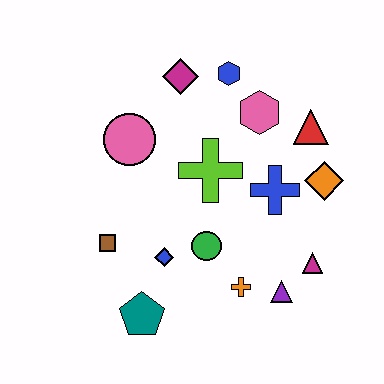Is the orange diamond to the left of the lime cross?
No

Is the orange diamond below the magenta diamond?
Yes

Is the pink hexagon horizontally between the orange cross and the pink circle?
No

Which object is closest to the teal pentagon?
The blue diamond is closest to the teal pentagon.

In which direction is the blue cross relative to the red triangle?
The blue cross is below the red triangle.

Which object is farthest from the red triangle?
The teal pentagon is farthest from the red triangle.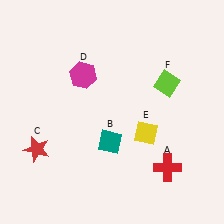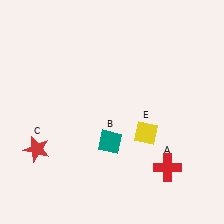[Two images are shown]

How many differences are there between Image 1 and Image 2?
There are 2 differences between the two images.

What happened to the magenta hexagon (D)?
The magenta hexagon (D) was removed in Image 2. It was in the top-left area of Image 1.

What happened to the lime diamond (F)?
The lime diamond (F) was removed in Image 2. It was in the top-right area of Image 1.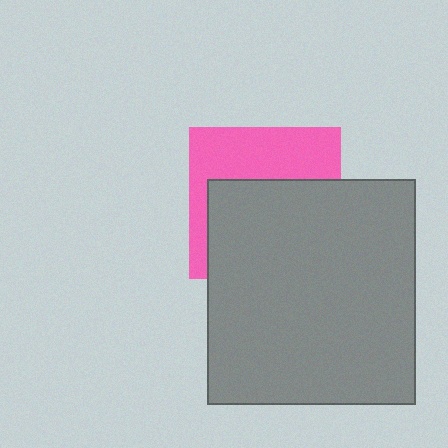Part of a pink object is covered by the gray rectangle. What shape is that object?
It is a square.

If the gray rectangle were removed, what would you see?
You would see the complete pink square.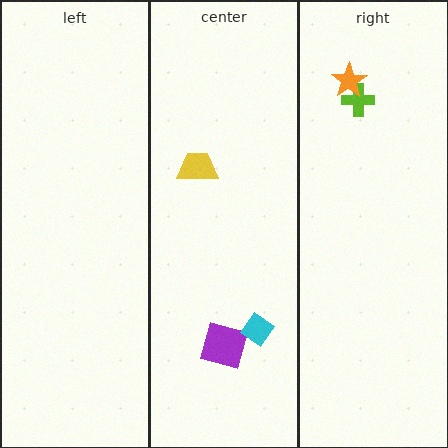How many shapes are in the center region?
3.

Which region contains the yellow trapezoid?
The center region.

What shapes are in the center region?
The yellow trapezoid, the purple square, the cyan diamond.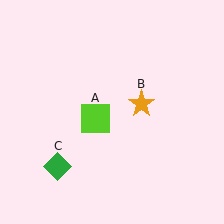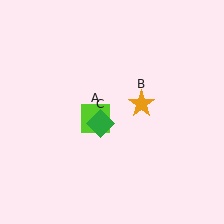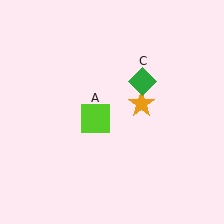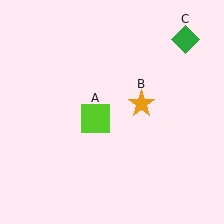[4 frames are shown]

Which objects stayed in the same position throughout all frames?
Lime square (object A) and orange star (object B) remained stationary.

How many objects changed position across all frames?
1 object changed position: green diamond (object C).